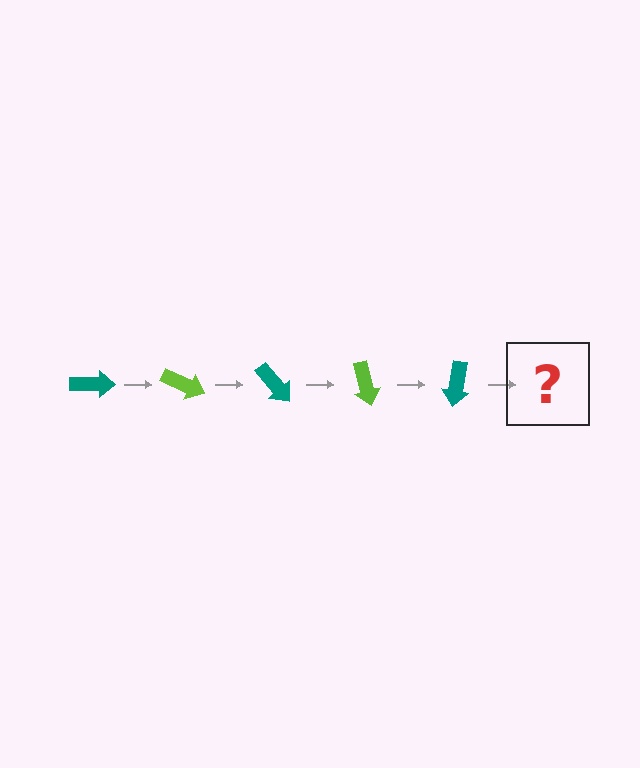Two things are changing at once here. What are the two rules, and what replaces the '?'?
The two rules are that it rotates 25 degrees each step and the color cycles through teal and lime. The '?' should be a lime arrow, rotated 125 degrees from the start.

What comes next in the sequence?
The next element should be a lime arrow, rotated 125 degrees from the start.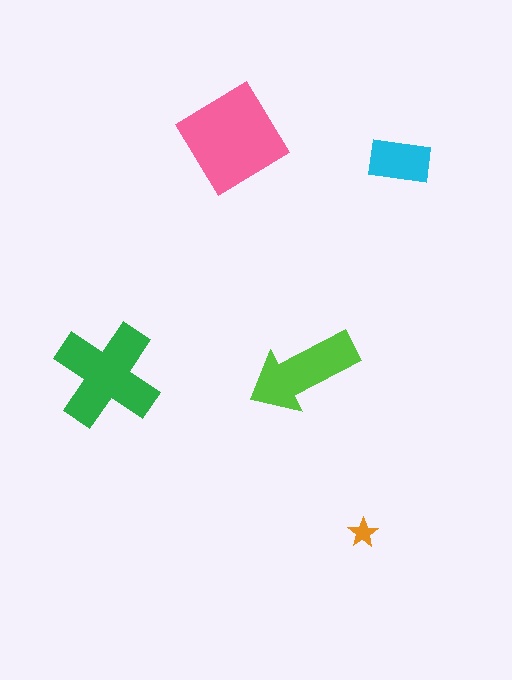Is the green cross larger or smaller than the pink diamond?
Smaller.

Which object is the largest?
The pink diamond.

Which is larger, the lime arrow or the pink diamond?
The pink diamond.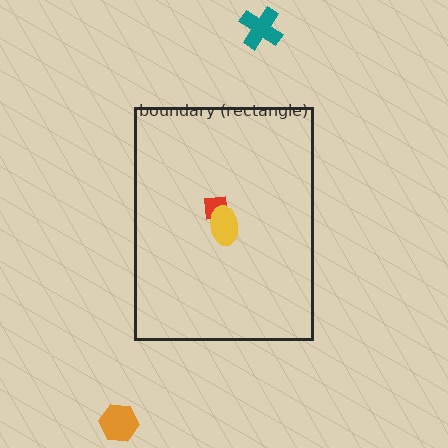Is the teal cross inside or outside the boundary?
Outside.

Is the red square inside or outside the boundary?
Inside.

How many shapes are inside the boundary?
2 inside, 2 outside.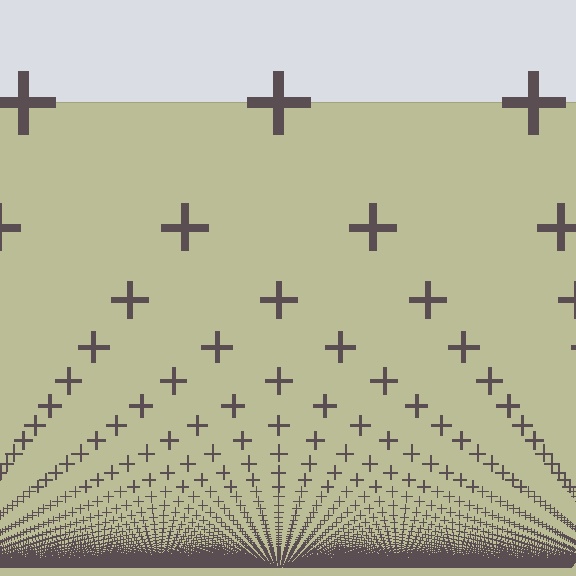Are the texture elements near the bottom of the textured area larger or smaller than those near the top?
Smaller. The gradient is inverted — elements near the bottom are smaller and denser.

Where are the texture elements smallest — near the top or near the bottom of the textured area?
Near the bottom.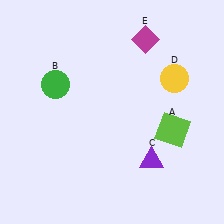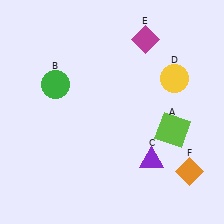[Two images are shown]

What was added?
An orange diamond (F) was added in Image 2.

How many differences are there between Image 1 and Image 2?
There is 1 difference between the two images.